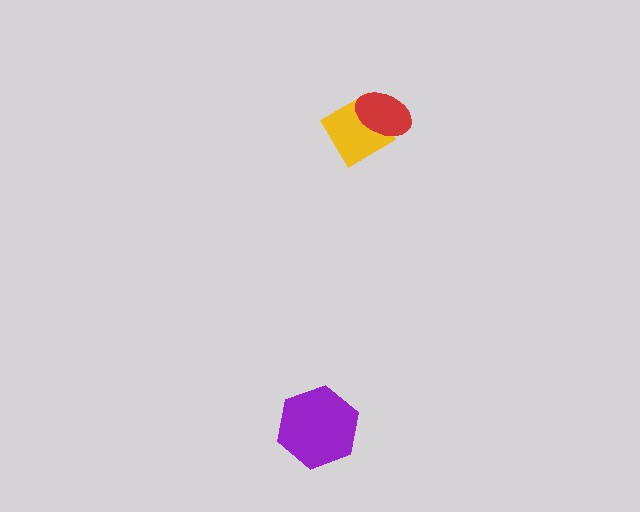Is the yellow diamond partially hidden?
Yes, it is partially covered by another shape.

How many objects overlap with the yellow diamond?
1 object overlaps with the yellow diamond.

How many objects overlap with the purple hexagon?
0 objects overlap with the purple hexagon.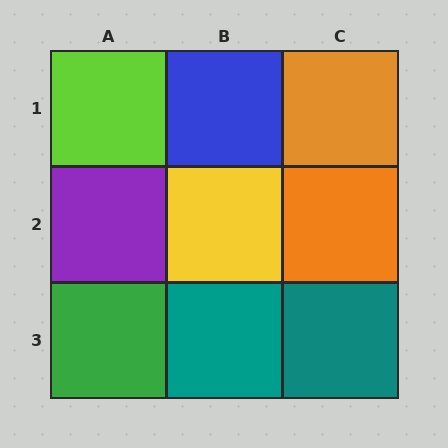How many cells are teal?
2 cells are teal.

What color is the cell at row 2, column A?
Purple.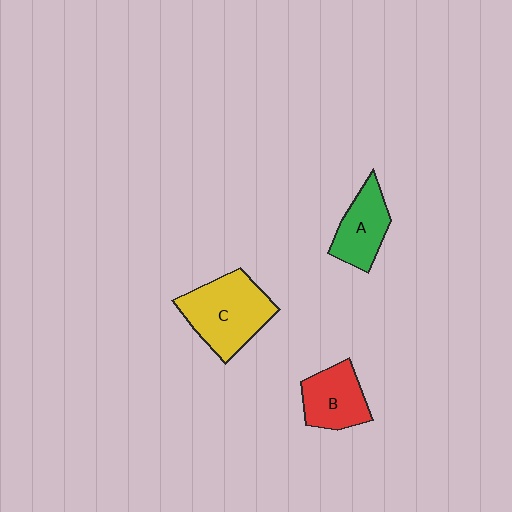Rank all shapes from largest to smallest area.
From largest to smallest: C (yellow), B (red), A (green).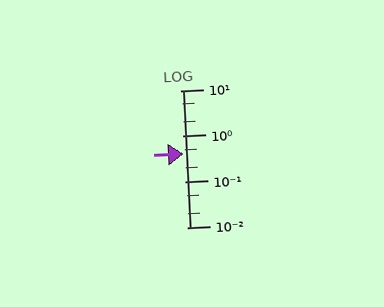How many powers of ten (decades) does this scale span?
The scale spans 3 decades, from 0.01 to 10.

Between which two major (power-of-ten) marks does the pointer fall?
The pointer is between 0.1 and 1.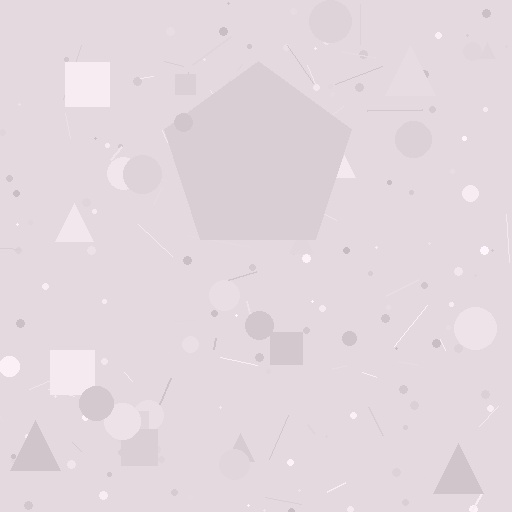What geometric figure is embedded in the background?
A pentagon is embedded in the background.